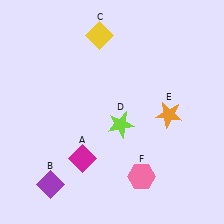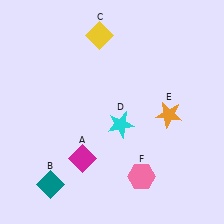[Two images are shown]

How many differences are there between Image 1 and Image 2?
There are 2 differences between the two images.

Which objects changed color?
B changed from purple to teal. D changed from lime to cyan.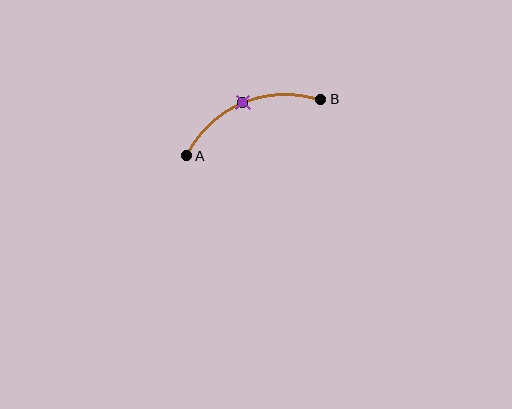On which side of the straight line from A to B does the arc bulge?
The arc bulges above the straight line connecting A and B.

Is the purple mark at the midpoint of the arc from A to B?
Yes. The purple mark lies on the arc at equal arc-length from both A and B — it is the arc midpoint.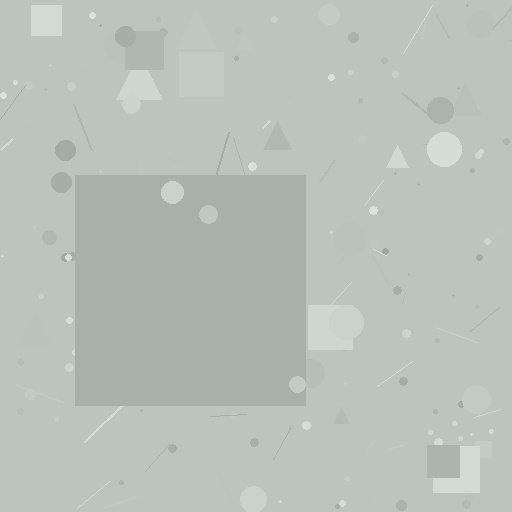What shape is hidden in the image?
A square is hidden in the image.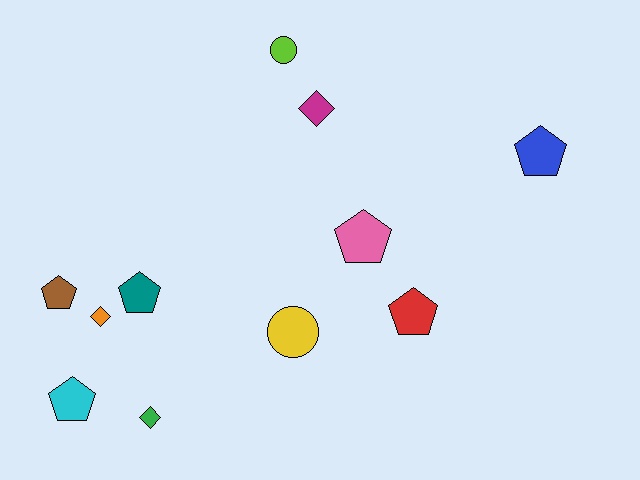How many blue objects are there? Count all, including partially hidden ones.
There is 1 blue object.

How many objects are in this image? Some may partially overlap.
There are 11 objects.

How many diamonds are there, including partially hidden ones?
There are 3 diamonds.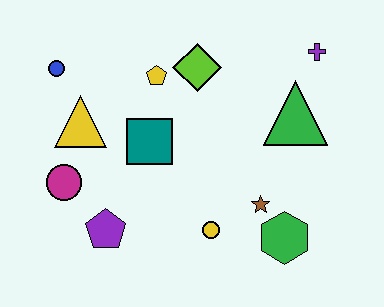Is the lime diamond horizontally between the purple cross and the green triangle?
No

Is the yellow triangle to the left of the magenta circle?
No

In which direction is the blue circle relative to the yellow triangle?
The blue circle is above the yellow triangle.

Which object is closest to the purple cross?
The green triangle is closest to the purple cross.